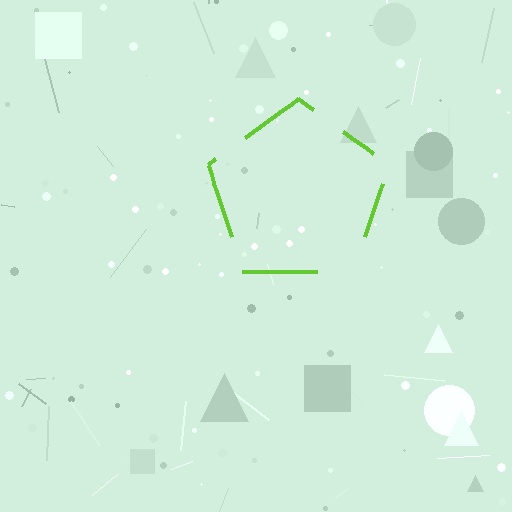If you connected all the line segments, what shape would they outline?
They would outline a pentagon.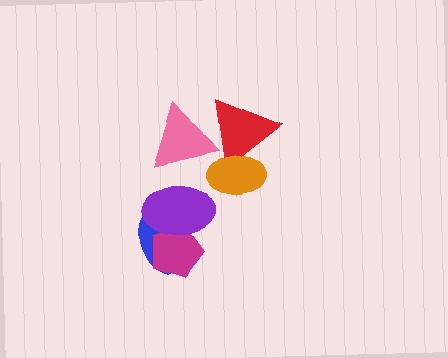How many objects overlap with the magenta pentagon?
2 objects overlap with the magenta pentagon.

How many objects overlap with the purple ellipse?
2 objects overlap with the purple ellipse.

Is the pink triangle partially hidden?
Yes, it is partially covered by another shape.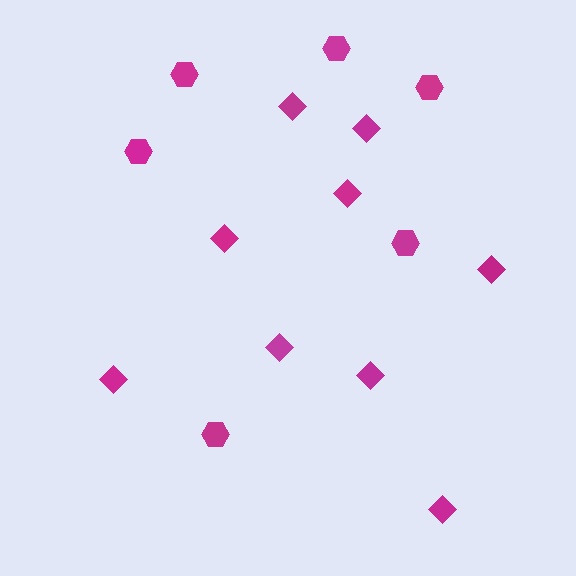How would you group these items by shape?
There are 2 groups: one group of diamonds (9) and one group of hexagons (6).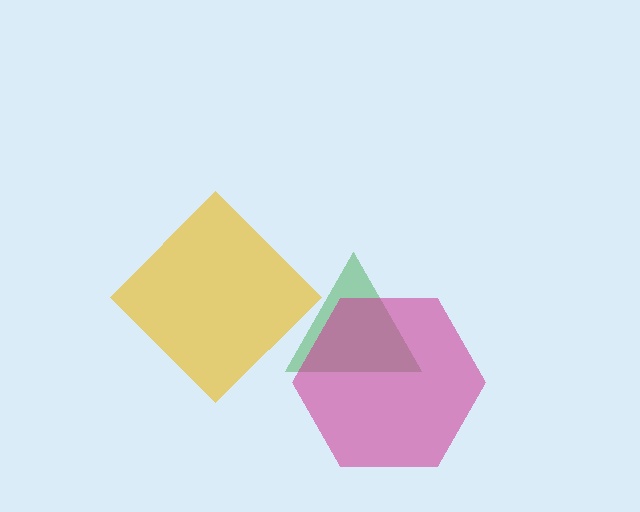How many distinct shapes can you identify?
There are 3 distinct shapes: a green triangle, a magenta hexagon, a yellow diamond.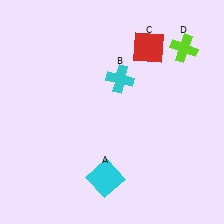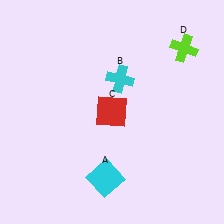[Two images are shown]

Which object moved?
The red square (C) moved down.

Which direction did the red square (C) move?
The red square (C) moved down.